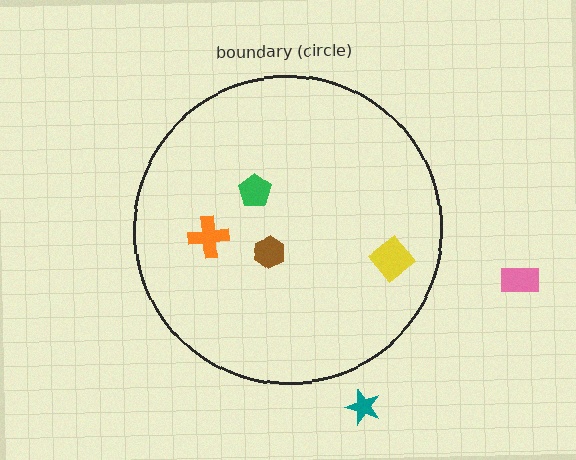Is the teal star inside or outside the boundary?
Outside.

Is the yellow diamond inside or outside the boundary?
Inside.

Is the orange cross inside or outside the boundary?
Inside.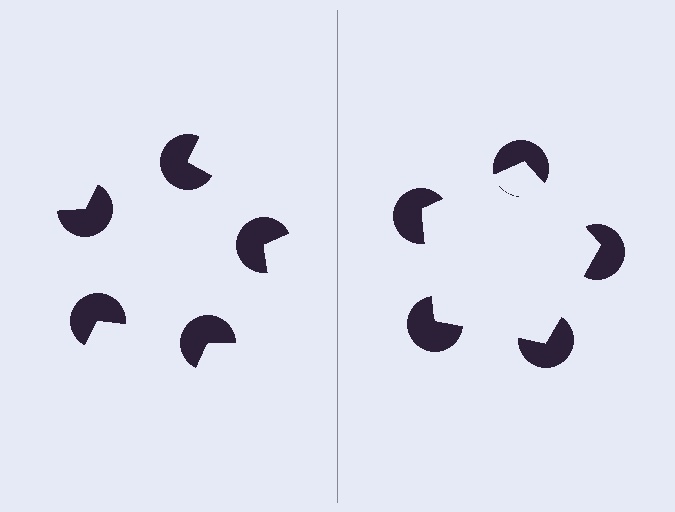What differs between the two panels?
The pac-man discs are positioned identically on both sides; only the wedge orientations differ. On the right they align to a pentagon; on the left they are misaligned.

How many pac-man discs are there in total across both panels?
10 — 5 on each side.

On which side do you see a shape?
An illusory pentagon appears on the right side. On the left side the wedge cuts are rotated, so no coherent shape forms.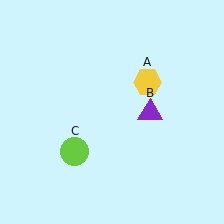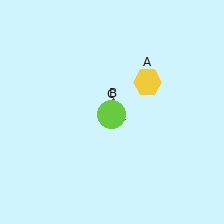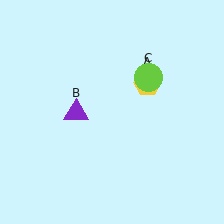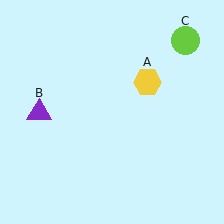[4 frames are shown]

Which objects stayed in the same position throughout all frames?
Yellow hexagon (object A) remained stationary.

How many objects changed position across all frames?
2 objects changed position: purple triangle (object B), lime circle (object C).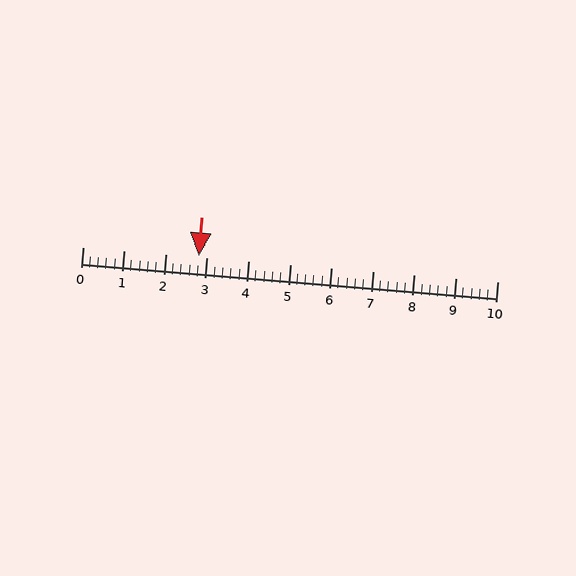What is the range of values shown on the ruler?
The ruler shows values from 0 to 10.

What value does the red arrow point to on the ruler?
The red arrow points to approximately 2.8.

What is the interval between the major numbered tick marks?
The major tick marks are spaced 1 units apart.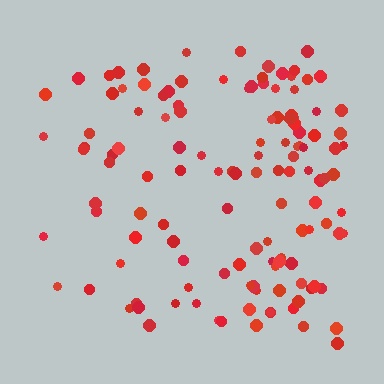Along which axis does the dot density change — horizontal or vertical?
Horizontal.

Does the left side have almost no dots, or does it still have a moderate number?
Still a moderate number, just noticeably fewer than the right.